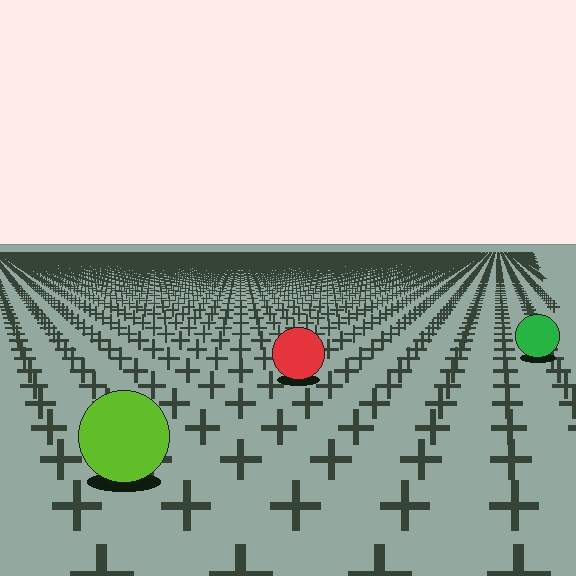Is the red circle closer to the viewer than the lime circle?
No. The lime circle is closer — you can tell from the texture gradient: the ground texture is coarser near it.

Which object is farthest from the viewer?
The green circle is farthest from the viewer. It appears smaller and the ground texture around it is denser.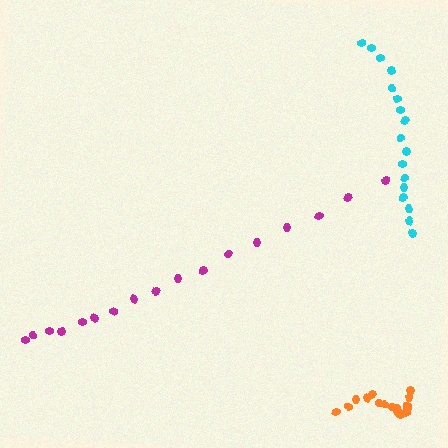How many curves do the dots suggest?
There are 3 distinct paths.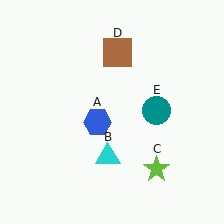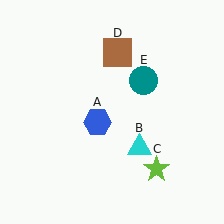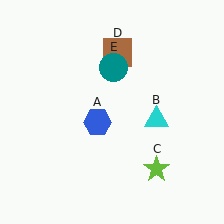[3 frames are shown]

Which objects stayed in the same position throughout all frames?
Blue hexagon (object A) and lime star (object C) and brown square (object D) remained stationary.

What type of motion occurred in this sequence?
The cyan triangle (object B), teal circle (object E) rotated counterclockwise around the center of the scene.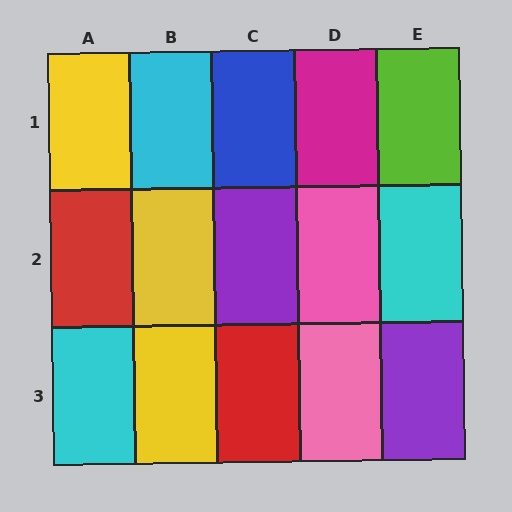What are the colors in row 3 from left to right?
Cyan, yellow, red, pink, purple.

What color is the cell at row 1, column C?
Blue.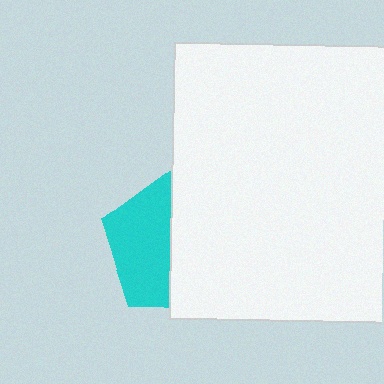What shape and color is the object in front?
The object in front is a white rectangle.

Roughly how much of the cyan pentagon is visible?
About half of it is visible (roughly 45%).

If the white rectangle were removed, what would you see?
You would see the complete cyan pentagon.